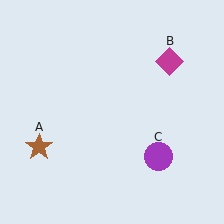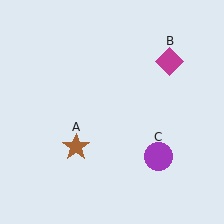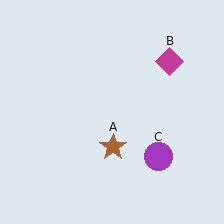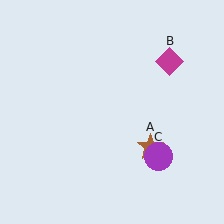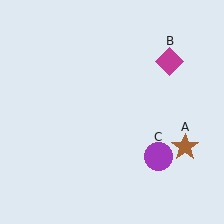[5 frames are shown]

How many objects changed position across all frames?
1 object changed position: brown star (object A).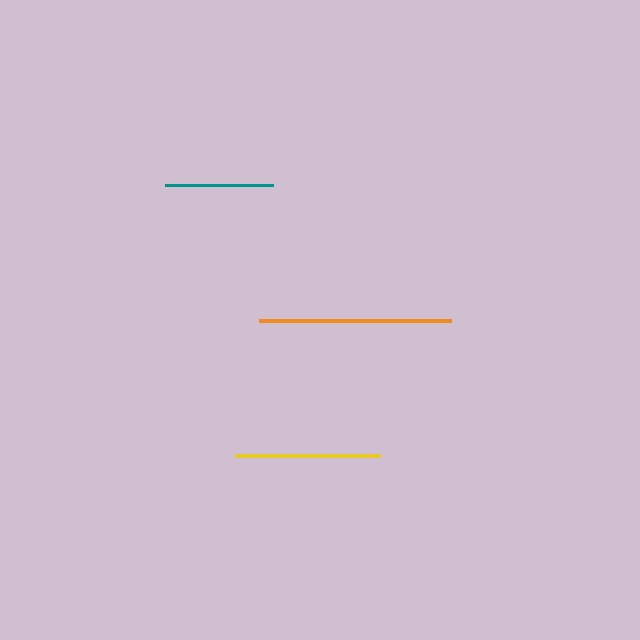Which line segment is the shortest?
The teal line is the shortest at approximately 108 pixels.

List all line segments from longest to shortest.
From longest to shortest: orange, yellow, teal.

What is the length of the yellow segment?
The yellow segment is approximately 145 pixels long.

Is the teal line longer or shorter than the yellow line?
The yellow line is longer than the teal line.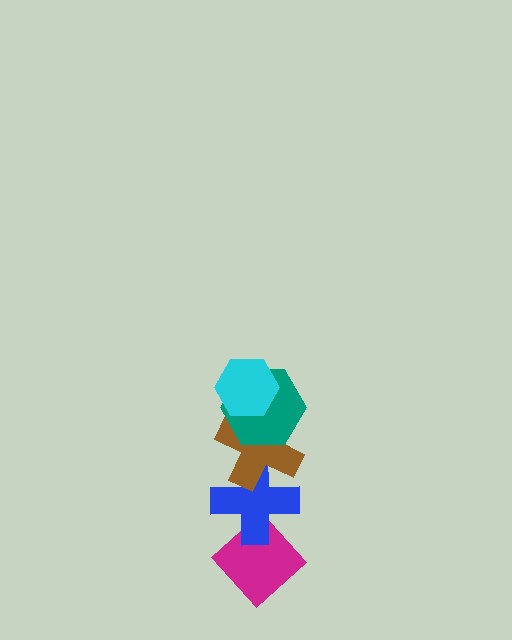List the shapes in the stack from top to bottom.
From top to bottom: the cyan hexagon, the teal hexagon, the brown cross, the blue cross, the magenta diamond.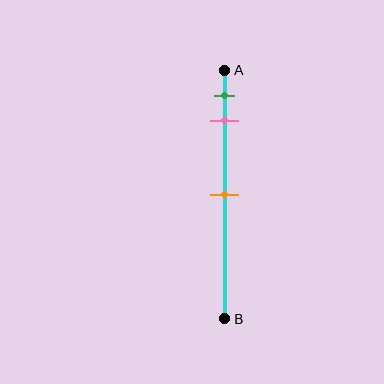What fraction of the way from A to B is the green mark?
The green mark is approximately 10% (0.1) of the way from A to B.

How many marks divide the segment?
There are 3 marks dividing the segment.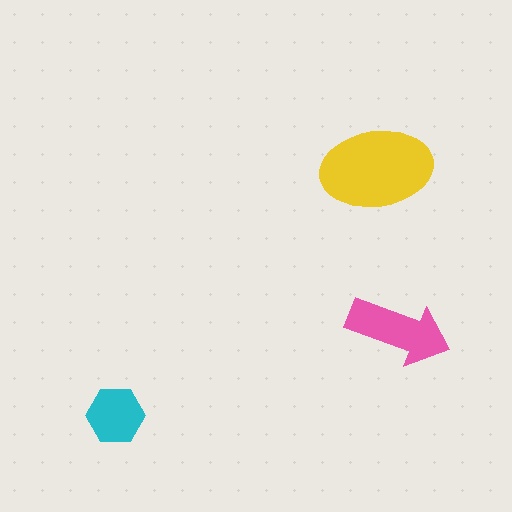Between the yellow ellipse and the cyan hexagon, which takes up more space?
The yellow ellipse.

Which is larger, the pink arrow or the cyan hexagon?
The pink arrow.